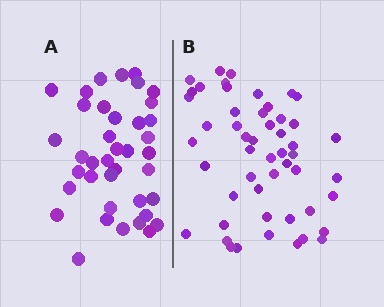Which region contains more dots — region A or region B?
Region B (the right region) has more dots.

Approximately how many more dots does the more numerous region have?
Region B has roughly 12 or so more dots than region A.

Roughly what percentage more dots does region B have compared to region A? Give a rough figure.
About 30% more.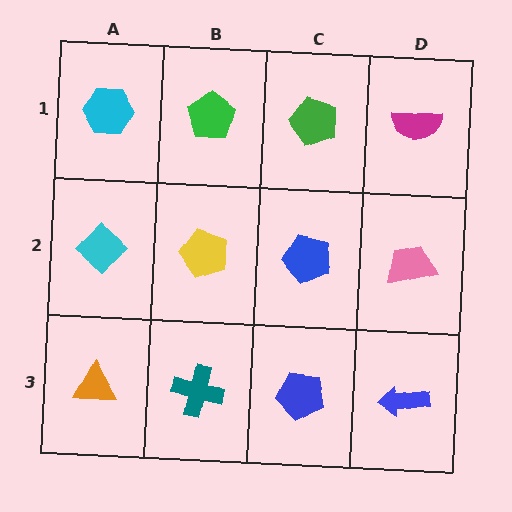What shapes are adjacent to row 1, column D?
A pink trapezoid (row 2, column D), a green pentagon (row 1, column C).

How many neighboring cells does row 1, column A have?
2.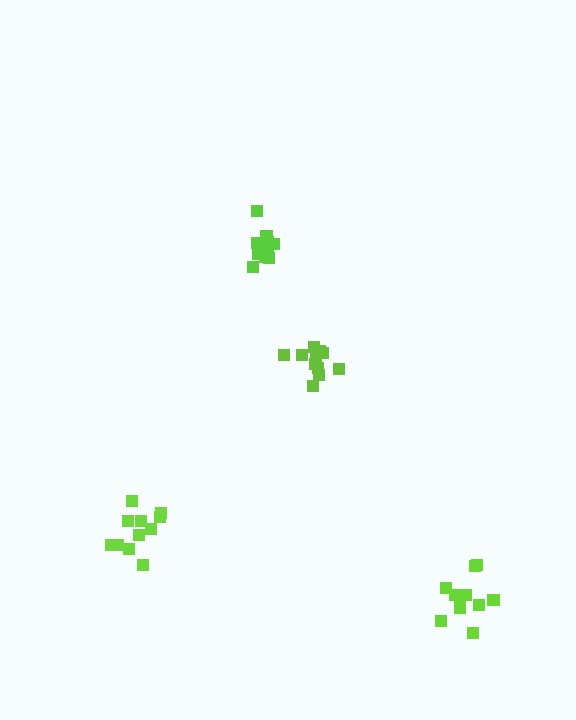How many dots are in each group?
Group 1: 11 dots, Group 2: 10 dots, Group 3: 11 dots, Group 4: 12 dots (44 total).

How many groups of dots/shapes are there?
There are 4 groups.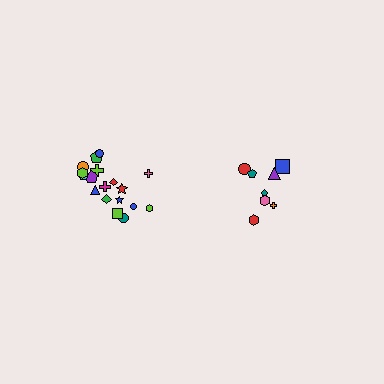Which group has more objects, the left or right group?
The left group.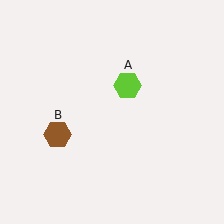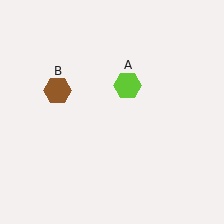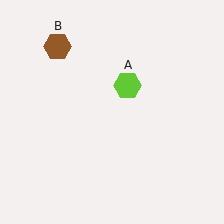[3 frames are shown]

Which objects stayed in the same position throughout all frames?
Lime hexagon (object A) remained stationary.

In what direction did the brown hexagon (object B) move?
The brown hexagon (object B) moved up.